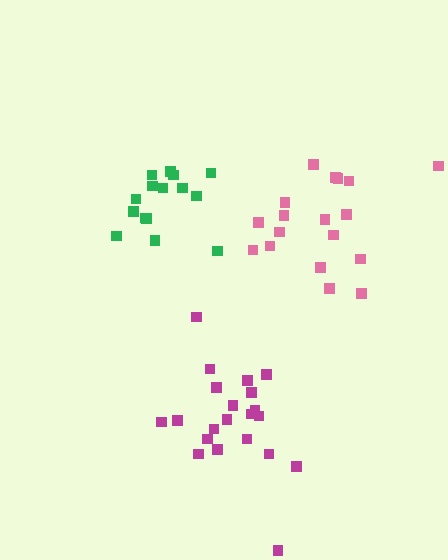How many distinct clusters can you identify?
There are 3 distinct clusters.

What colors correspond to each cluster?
The clusters are colored: magenta, green, pink.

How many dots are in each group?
Group 1: 21 dots, Group 2: 15 dots, Group 3: 18 dots (54 total).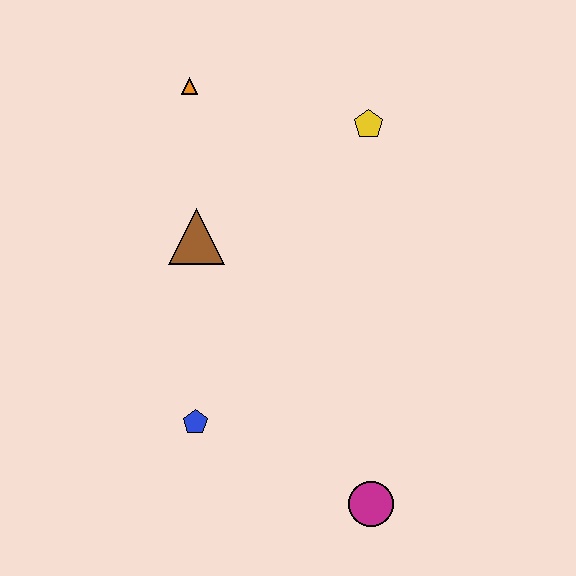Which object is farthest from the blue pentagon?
The yellow pentagon is farthest from the blue pentagon.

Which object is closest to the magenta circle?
The blue pentagon is closest to the magenta circle.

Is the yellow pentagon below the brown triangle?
No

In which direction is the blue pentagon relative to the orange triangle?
The blue pentagon is below the orange triangle.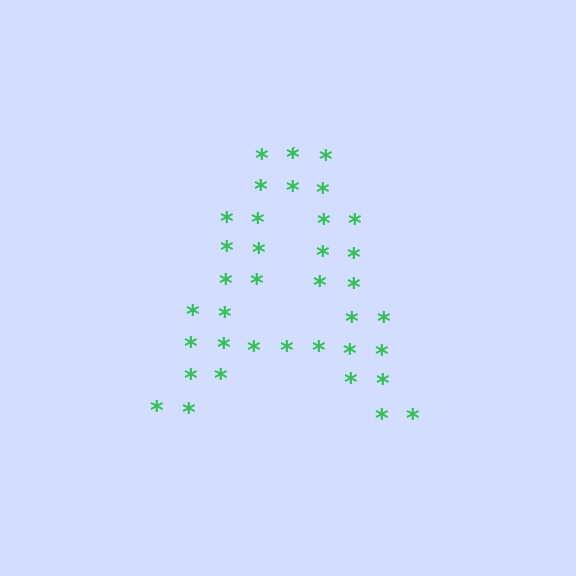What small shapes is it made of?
It is made of small asterisks.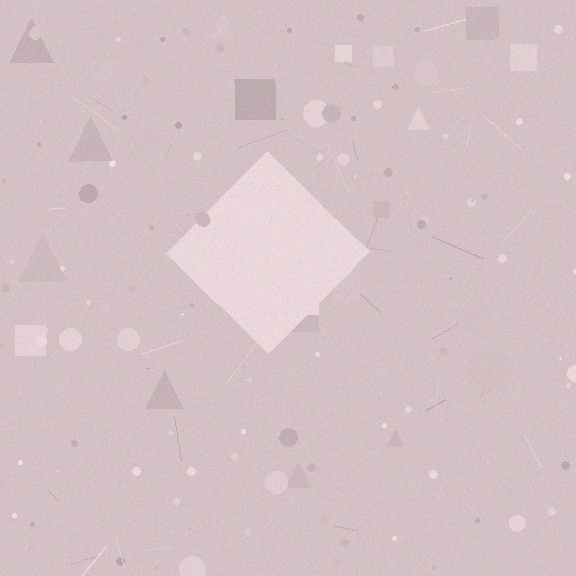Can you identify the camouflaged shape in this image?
The camouflaged shape is a diamond.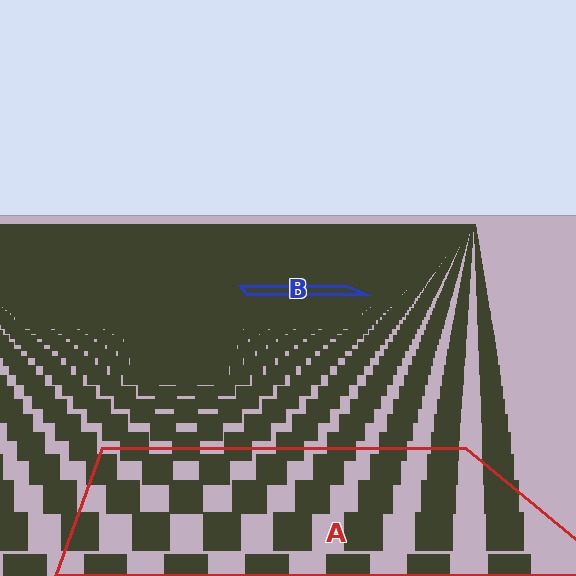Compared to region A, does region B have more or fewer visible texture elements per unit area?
Region B has more texture elements per unit area — they are packed more densely because it is farther away.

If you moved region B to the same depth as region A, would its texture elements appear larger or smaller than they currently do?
They would appear larger. At a closer depth, the same texture elements are projected at a bigger on-screen size.